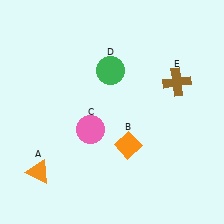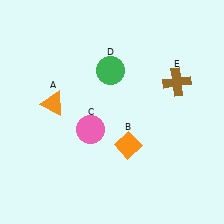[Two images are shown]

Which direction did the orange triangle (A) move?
The orange triangle (A) moved up.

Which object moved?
The orange triangle (A) moved up.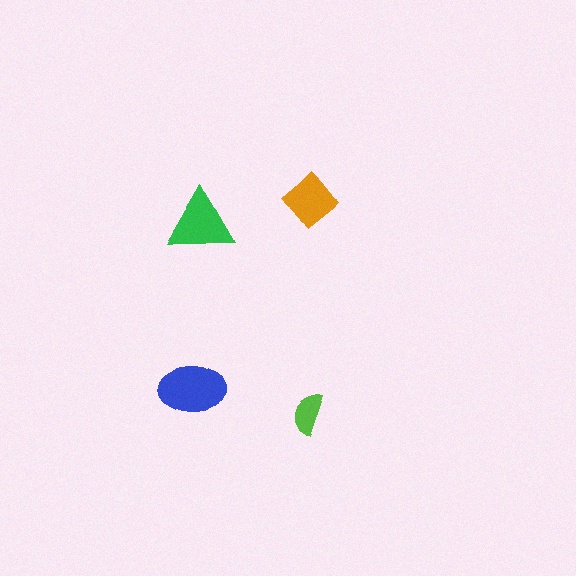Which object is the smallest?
The lime semicircle.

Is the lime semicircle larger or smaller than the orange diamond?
Smaller.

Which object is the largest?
The blue ellipse.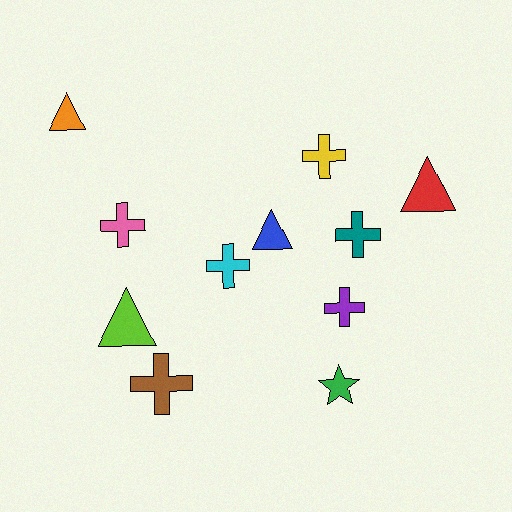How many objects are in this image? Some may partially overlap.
There are 11 objects.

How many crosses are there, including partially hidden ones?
There are 6 crosses.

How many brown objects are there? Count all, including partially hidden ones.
There is 1 brown object.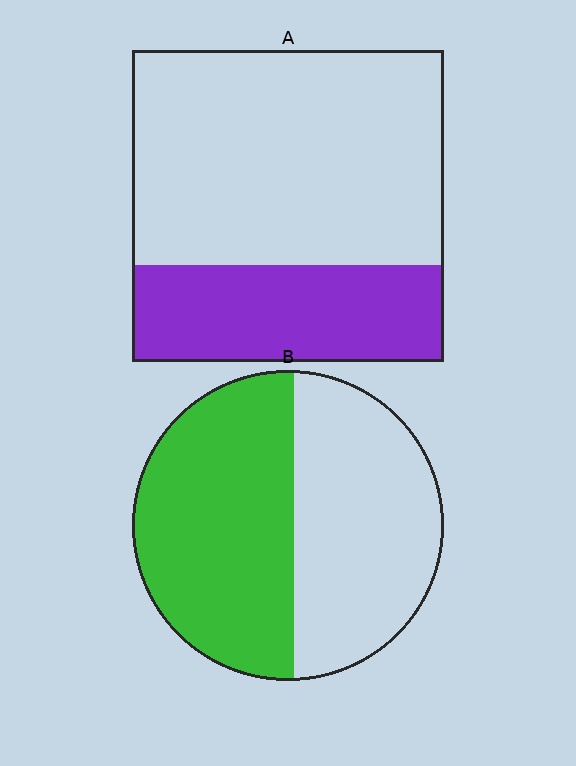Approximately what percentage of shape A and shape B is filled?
A is approximately 30% and B is approximately 50%.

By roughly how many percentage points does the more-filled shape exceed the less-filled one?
By roughly 20 percentage points (B over A).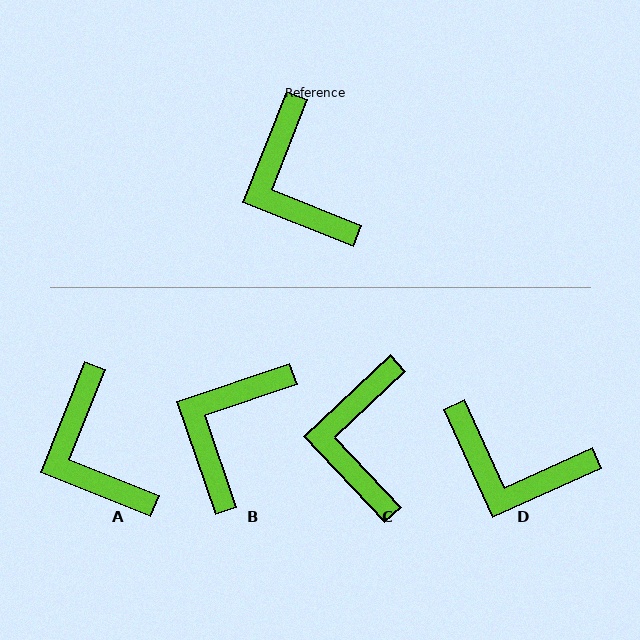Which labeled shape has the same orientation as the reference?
A.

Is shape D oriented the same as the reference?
No, it is off by about 46 degrees.